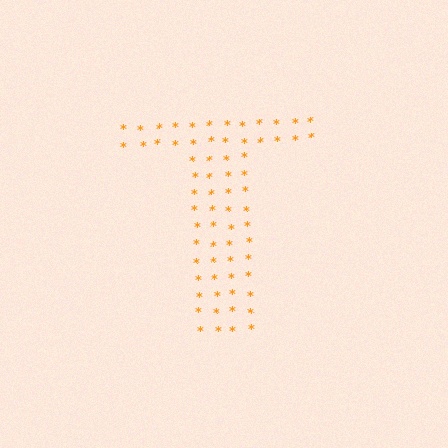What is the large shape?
The large shape is the letter T.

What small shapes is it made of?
It is made of small asterisks.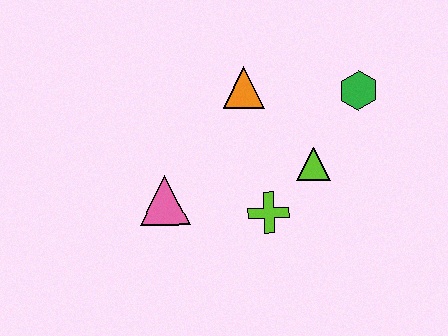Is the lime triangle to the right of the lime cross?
Yes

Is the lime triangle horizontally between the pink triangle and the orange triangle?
No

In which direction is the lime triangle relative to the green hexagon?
The lime triangle is below the green hexagon.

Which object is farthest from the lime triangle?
The pink triangle is farthest from the lime triangle.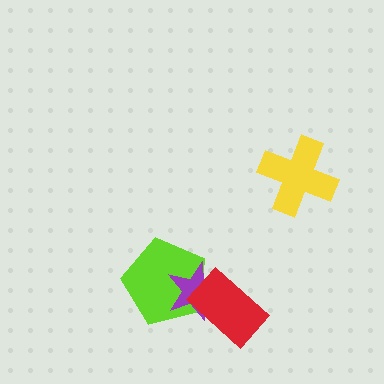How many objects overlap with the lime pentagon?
2 objects overlap with the lime pentagon.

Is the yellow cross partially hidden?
No, no other shape covers it.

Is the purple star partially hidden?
Yes, it is partially covered by another shape.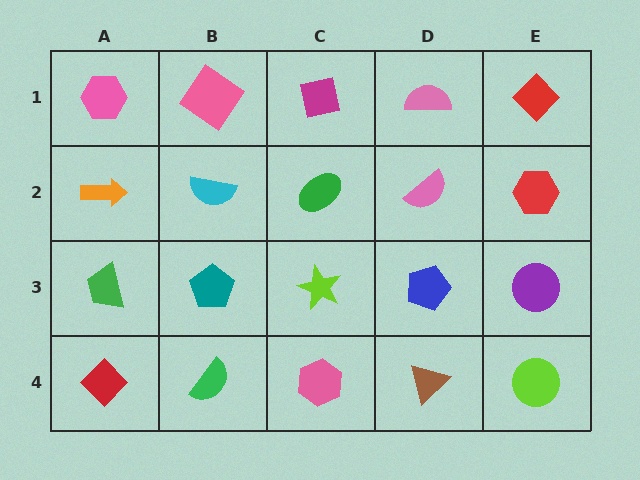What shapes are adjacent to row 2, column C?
A magenta square (row 1, column C), a lime star (row 3, column C), a cyan semicircle (row 2, column B), a pink semicircle (row 2, column D).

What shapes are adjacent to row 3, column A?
An orange arrow (row 2, column A), a red diamond (row 4, column A), a teal pentagon (row 3, column B).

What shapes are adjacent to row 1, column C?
A green ellipse (row 2, column C), a pink diamond (row 1, column B), a pink semicircle (row 1, column D).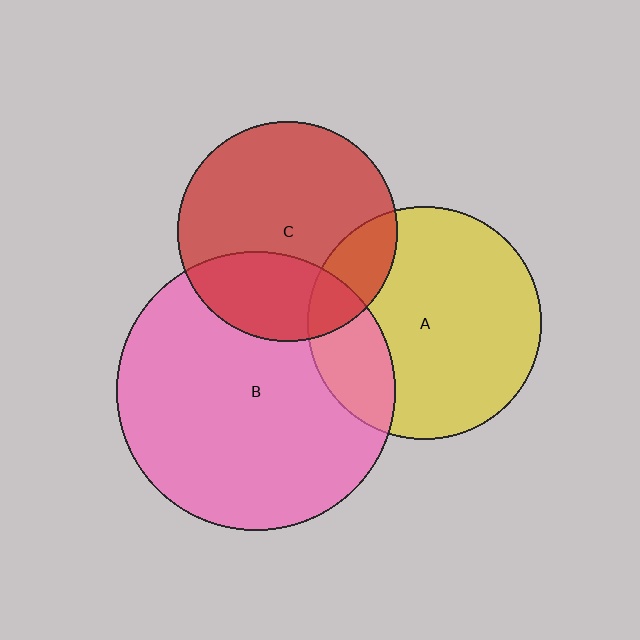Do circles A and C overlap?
Yes.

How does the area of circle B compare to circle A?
Approximately 1.4 times.